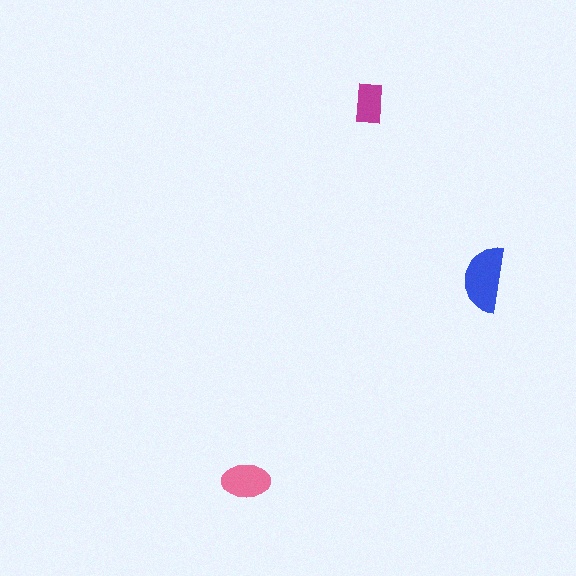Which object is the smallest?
The magenta rectangle.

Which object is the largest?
The blue semicircle.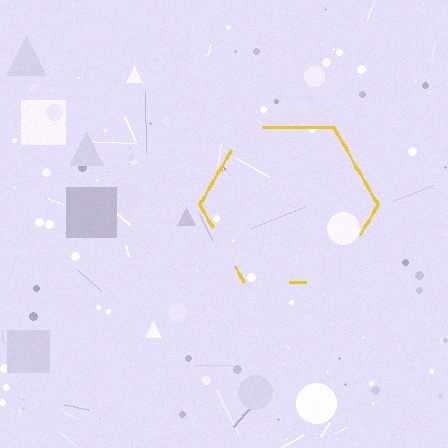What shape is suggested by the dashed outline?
The dashed outline suggests a hexagon.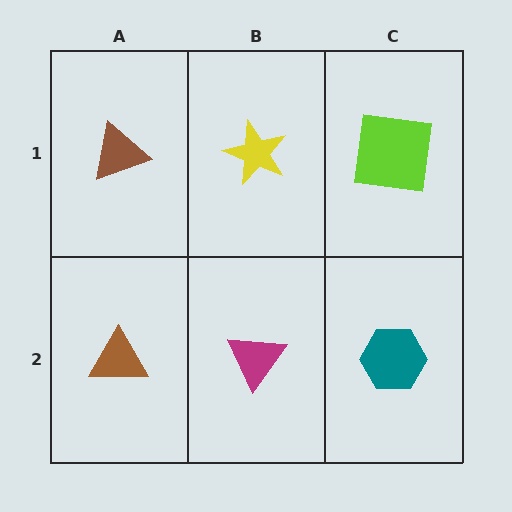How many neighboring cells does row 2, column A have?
2.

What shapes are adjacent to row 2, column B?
A yellow star (row 1, column B), a brown triangle (row 2, column A), a teal hexagon (row 2, column C).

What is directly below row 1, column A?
A brown triangle.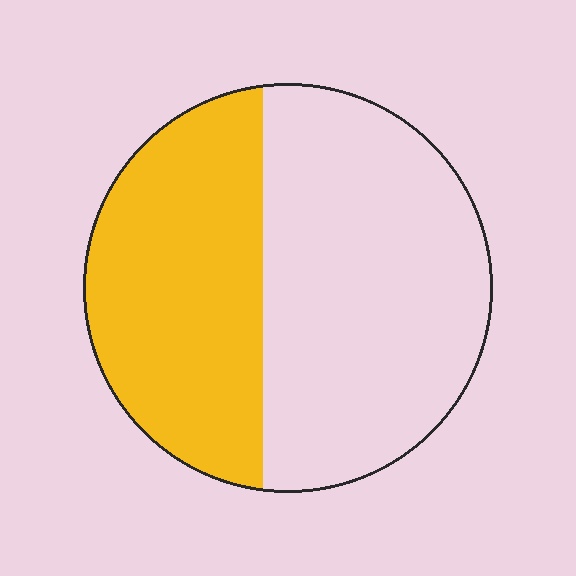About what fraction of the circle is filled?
About two fifths (2/5).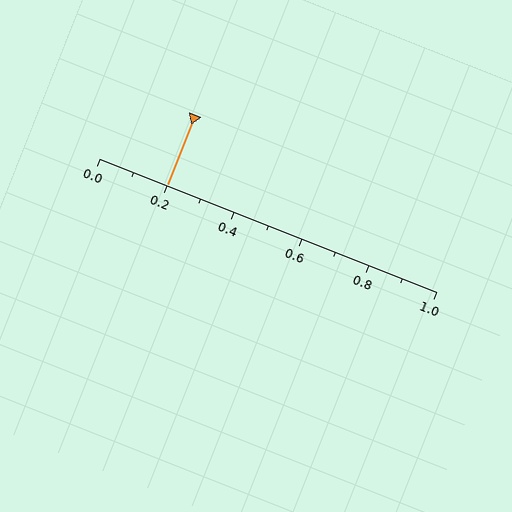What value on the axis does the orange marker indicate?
The marker indicates approximately 0.2.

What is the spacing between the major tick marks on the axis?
The major ticks are spaced 0.2 apart.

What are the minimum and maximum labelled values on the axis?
The axis runs from 0.0 to 1.0.